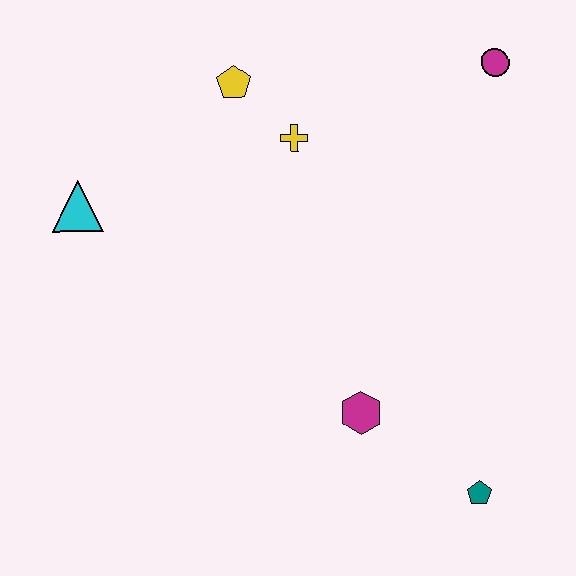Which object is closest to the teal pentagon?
The magenta hexagon is closest to the teal pentagon.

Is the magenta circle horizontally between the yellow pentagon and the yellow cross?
No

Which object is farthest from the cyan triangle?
The teal pentagon is farthest from the cyan triangle.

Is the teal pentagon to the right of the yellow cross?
Yes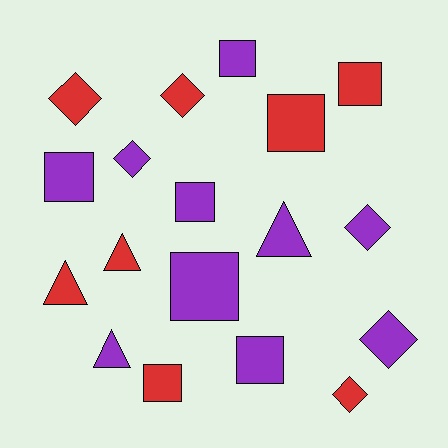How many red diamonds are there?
There are 3 red diamonds.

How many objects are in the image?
There are 18 objects.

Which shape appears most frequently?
Square, with 8 objects.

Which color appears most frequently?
Purple, with 10 objects.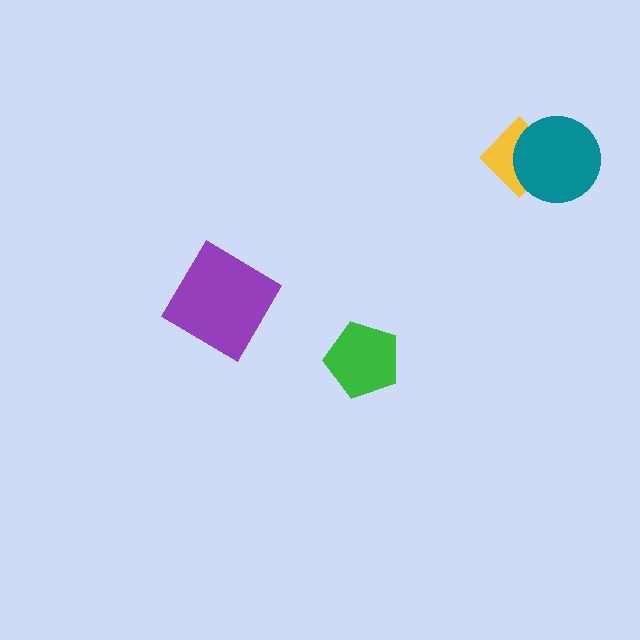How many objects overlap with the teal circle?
1 object overlaps with the teal circle.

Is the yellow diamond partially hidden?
Yes, it is partially covered by another shape.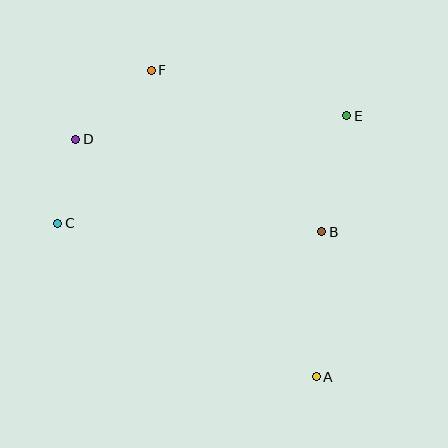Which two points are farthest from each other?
Points A and F are farthest from each other.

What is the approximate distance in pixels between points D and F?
The distance between D and F is approximately 102 pixels.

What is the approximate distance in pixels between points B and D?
The distance between B and D is approximately 263 pixels.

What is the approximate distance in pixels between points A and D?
The distance between A and D is approximately 338 pixels.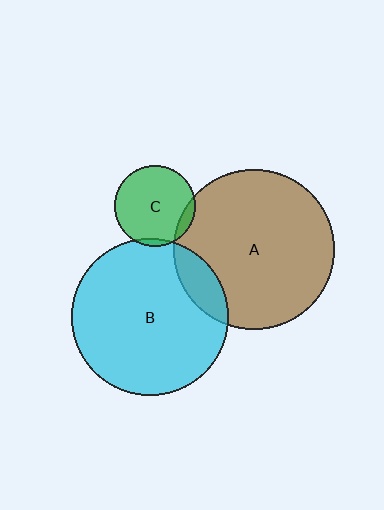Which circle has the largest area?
Circle A (brown).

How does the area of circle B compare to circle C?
Approximately 3.8 times.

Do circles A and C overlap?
Yes.